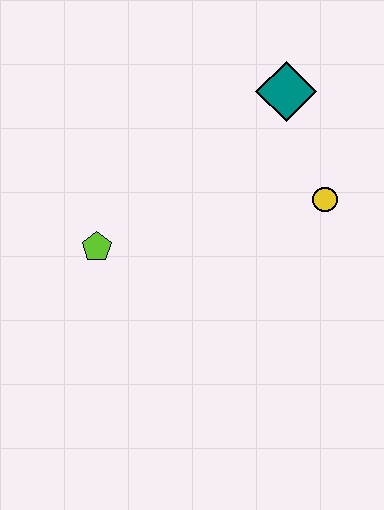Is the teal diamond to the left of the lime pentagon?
No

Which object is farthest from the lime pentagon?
The teal diamond is farthest from the lime pentagon.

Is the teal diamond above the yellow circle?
Yes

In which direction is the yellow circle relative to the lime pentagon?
The yellow circle is to the right of the lime pentagon.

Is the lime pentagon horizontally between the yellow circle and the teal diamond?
No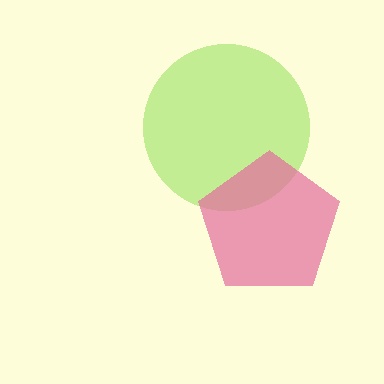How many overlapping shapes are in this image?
There are 2 overlapping shapes in the image.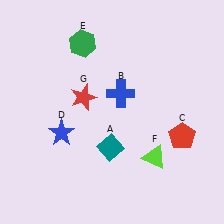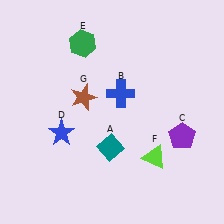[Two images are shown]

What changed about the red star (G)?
In Image 1, G is red. In Image 2, it changed to brown.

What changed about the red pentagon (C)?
In Image 1, C is red. In Image 2, it changed to purple.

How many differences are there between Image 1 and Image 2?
There are 2 differences between the two images.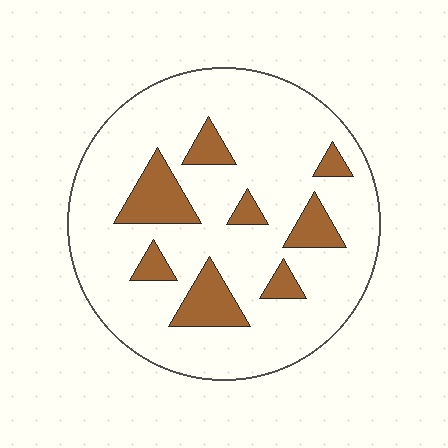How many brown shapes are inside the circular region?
8.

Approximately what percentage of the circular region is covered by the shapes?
Approximately 15%.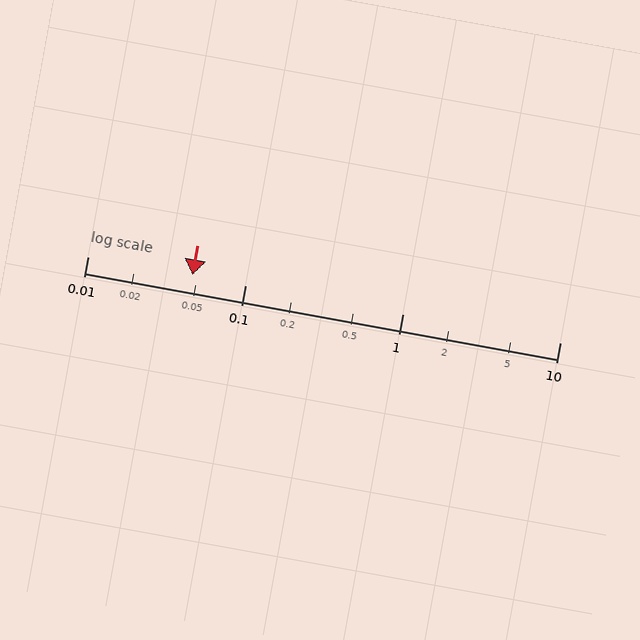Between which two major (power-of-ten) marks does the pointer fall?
The pointer is between 0.01 and 0.1.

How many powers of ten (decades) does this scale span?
The scale spans 3 decades, from 0.01 to 10.